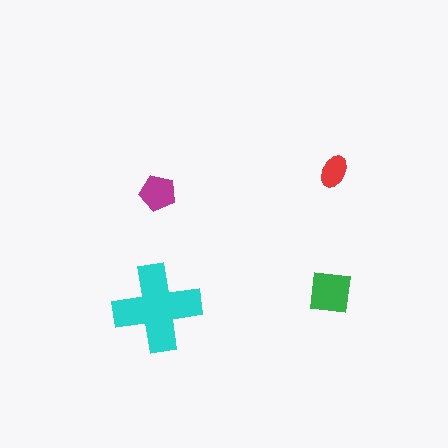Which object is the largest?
The cyan cross.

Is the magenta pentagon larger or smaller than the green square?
Smaller.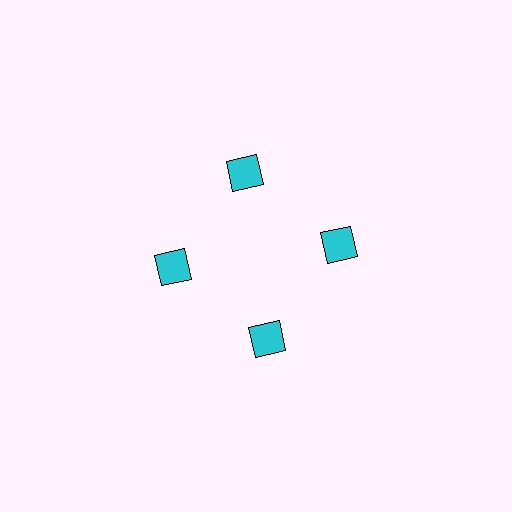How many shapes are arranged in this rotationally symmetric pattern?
There are 4 shapes, arranged in 4 groups of 1.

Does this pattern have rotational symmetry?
Yes, this pattern has 4-fold rotational symmetry. It looks the same after rotating 90 degrees around the center.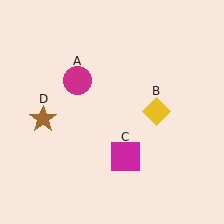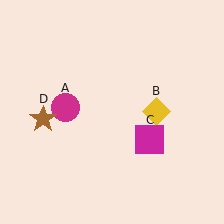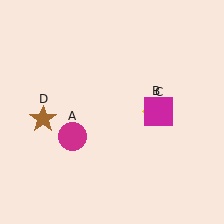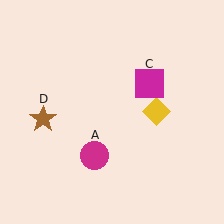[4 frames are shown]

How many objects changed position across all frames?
2 objects changed position: magenta circle (object A), magenta square (object C).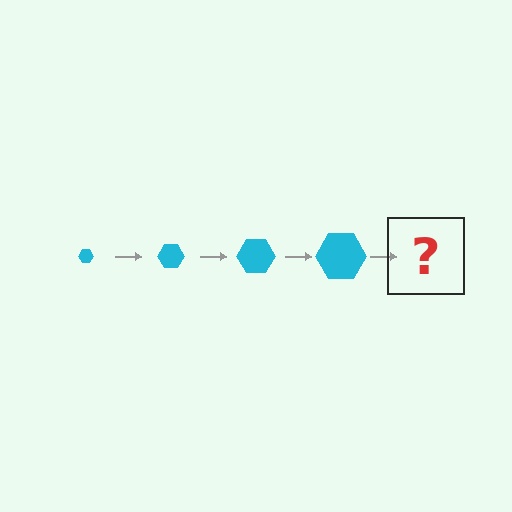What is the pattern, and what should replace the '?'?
The pattern is that the hexagon gets progressively larger each step. The '?' should be a cyan hexagon, larger than the previous one.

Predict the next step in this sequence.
The next step is a cyan hexagon, larger than the previous one.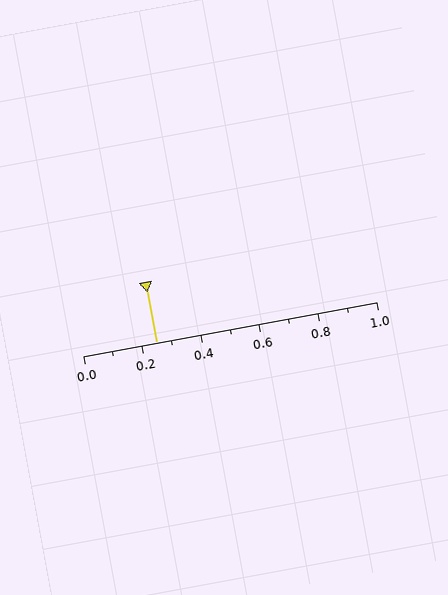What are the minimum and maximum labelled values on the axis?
The axis runs from 0.0 to 1.0.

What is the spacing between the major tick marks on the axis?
The major ticks are spaced 0.2 apart.